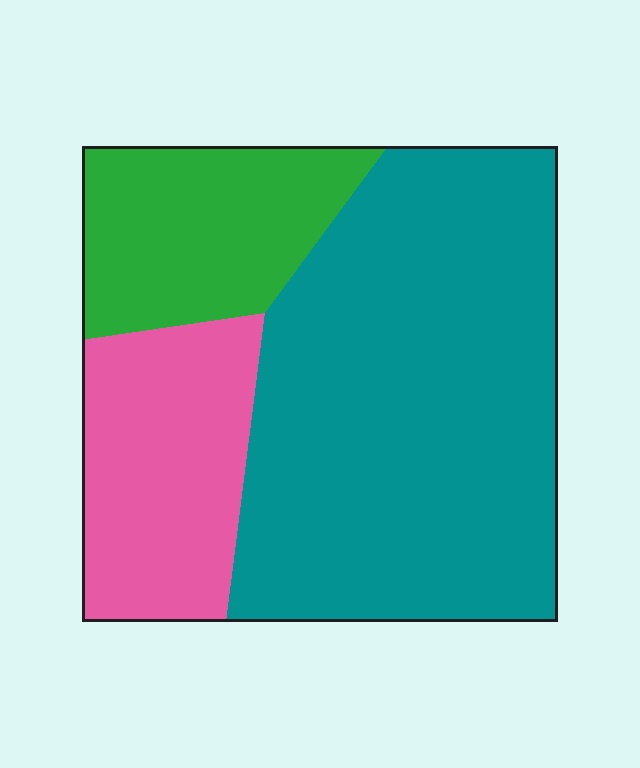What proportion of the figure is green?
Green covers roughly 20% of the figure.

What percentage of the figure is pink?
Pink takes up between a sixth and a third of the figure.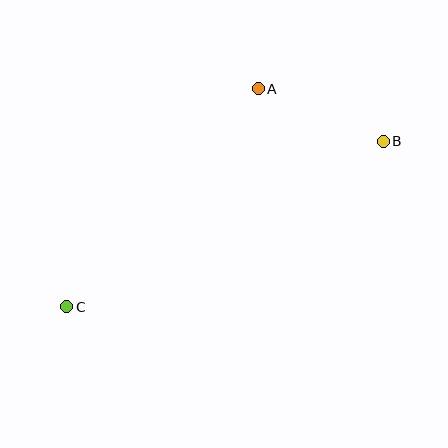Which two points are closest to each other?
Points A and B are closest to each other.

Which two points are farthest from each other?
Points B and C are farthest from each other.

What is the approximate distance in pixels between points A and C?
The distance between A and C is approximately 290 pixels.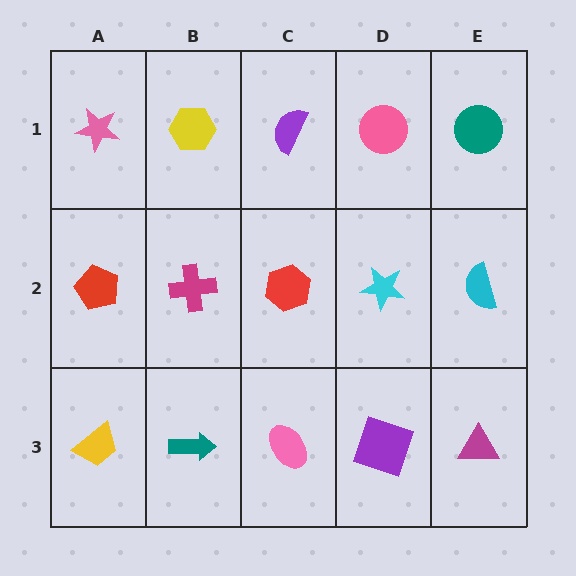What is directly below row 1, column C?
A red hexagon.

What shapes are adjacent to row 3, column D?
A cyan star (row 2, column D), a pink ellipse (row 3, column C), a magenta triangle (row 3, column E).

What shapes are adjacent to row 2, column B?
A yellow hexagon (row 1, column B), a teal arrow (row 3, column B), a red pentagon (row 2, column A), a red hexagon (row 2, column C).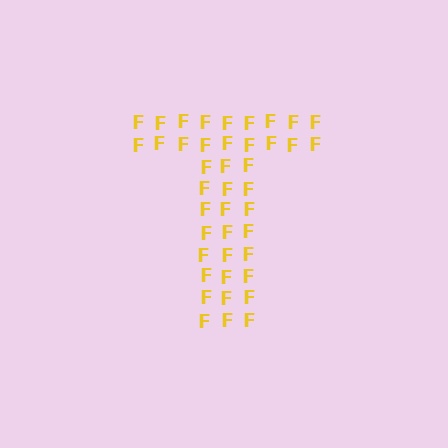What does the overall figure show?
The overall figure shows the letter T.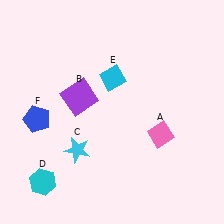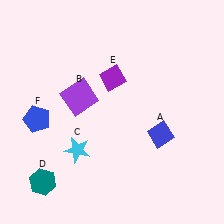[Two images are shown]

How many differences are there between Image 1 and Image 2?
There are 3 differences between the two images.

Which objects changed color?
A changed from pink to blue. D changed from cyan to teal. E changed from cyan to purple.